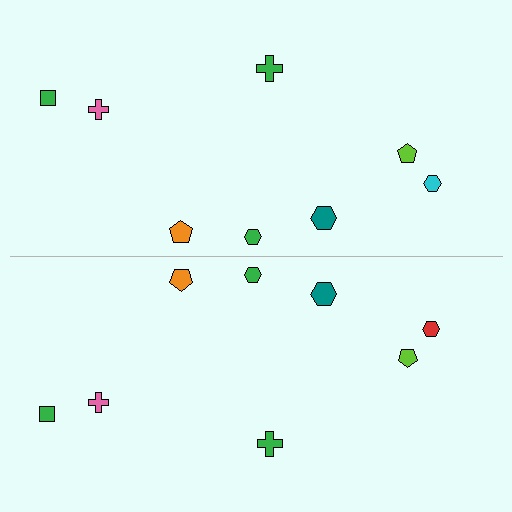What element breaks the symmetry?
The red hexagon on the bottom side breaks the symmetry — its mirror counterpart is cyan.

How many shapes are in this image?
There are 16 shapes in this image.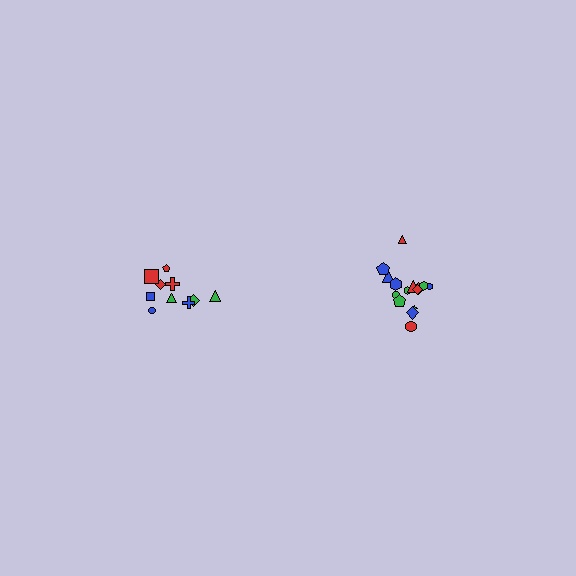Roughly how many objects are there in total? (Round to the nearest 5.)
Roughly 25 objects in total.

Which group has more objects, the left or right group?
The right group.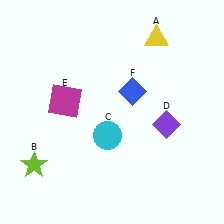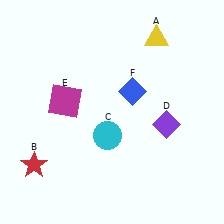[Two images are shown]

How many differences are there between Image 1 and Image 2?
There is 1 difference between the two images.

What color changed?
The star (B) changed from lime in Image 1 to red in Image 2.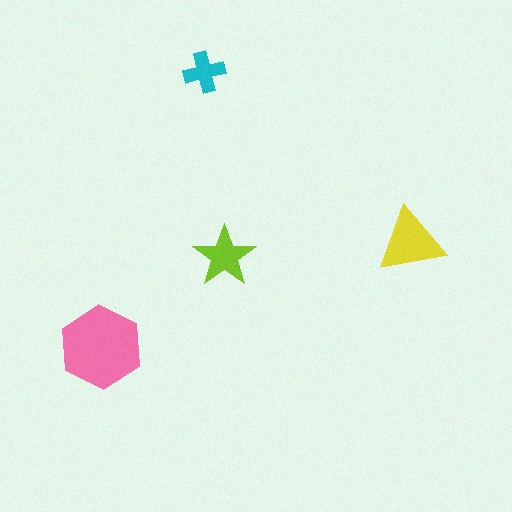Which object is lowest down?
The pink hexagon is bottommost.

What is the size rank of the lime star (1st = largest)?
3rd.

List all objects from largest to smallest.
The pink hexagon, the yellow triangle, the lime star, the cyan cross.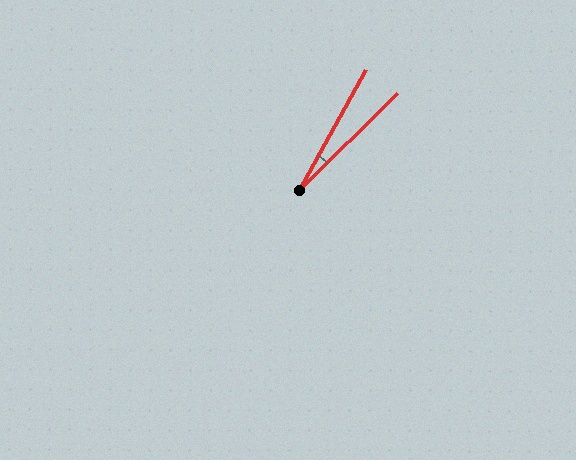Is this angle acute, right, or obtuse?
It is acute.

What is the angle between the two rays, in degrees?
Approximately 16 degrees.